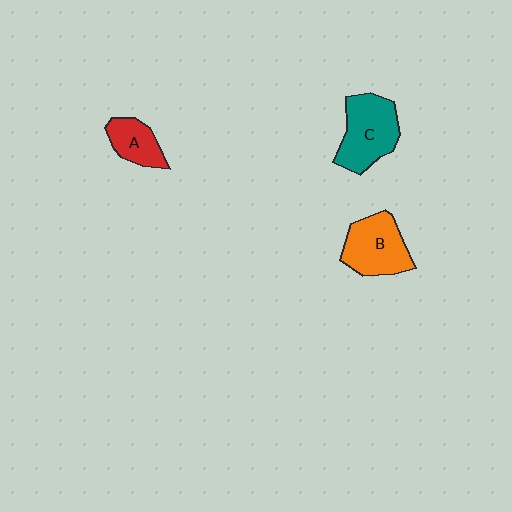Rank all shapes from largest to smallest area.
From largest to smallest: C (teal), B (orange), A (red).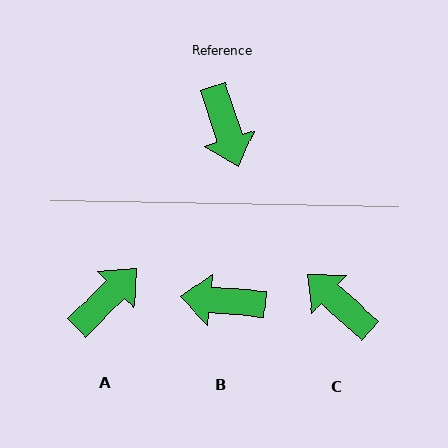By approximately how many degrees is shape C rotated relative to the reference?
Approximately 149 degrees clockwise.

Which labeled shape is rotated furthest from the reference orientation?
C, about 149 degrees away.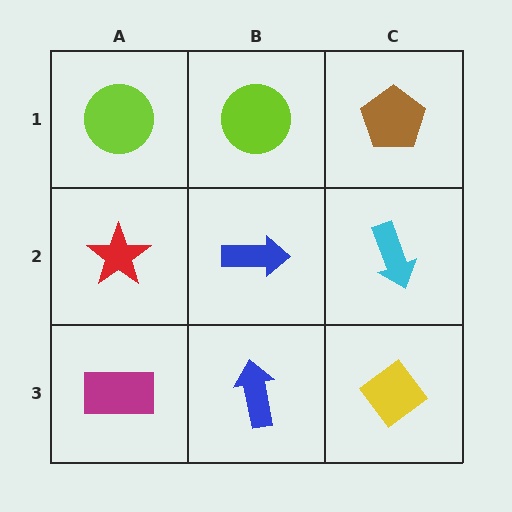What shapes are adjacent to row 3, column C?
A cyan arrow (row 2, column C), a blue arrow (row 3, column B).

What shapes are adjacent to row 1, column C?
A cyan arrow (row 2, column C), a lime circle (row 1, column B).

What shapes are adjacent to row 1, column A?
A red star (row 2, column A), a lime circle (row 1, column B).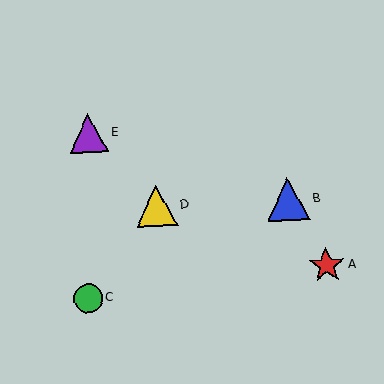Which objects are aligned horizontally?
Objects B, D are aligned horizontally.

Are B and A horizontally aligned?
No, B is at y≈199 and A is at y≈265.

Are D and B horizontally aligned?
Yes, both are at y≈206.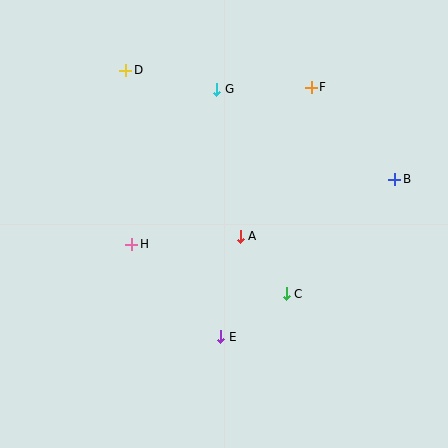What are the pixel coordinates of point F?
Point F is at (311, 87).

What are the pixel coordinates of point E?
Point E is at (221, 337).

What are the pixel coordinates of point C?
Point C is at (286, 294).